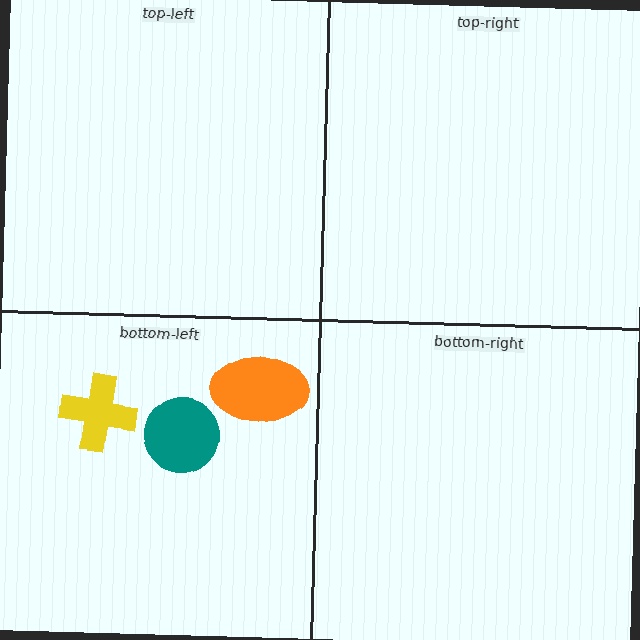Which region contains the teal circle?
The bottom-left region.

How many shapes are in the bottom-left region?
3.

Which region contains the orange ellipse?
The bottom-left region.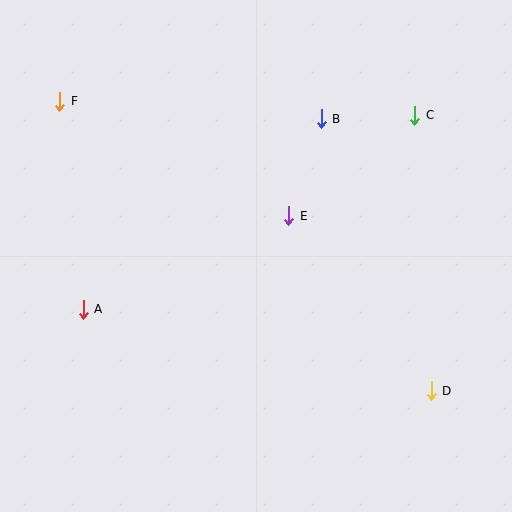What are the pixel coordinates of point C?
Point C is at (415, 115).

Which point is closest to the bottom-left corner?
Point A is closest to the bottom-left corner.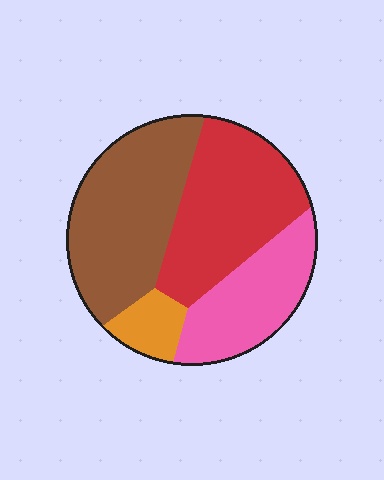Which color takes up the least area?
Orange, at roughly 10%.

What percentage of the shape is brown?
Brown covers around 35% of the shape.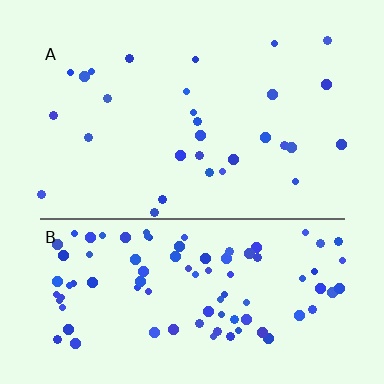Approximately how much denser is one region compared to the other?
Approximately 3.3× — region B over region A.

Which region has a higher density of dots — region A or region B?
B (the bottom).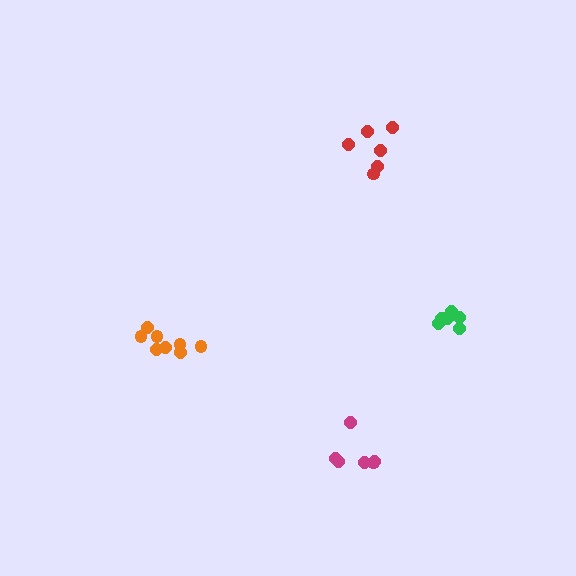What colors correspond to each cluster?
The clusters are colored: red, orange, magenta, green.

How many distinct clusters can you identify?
There are 4 distinct clusters.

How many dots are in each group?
Group 1: 6 dots, Group 2: 8 dots, Group 3: 6 dots, Group 4: 8 dots (28 total).